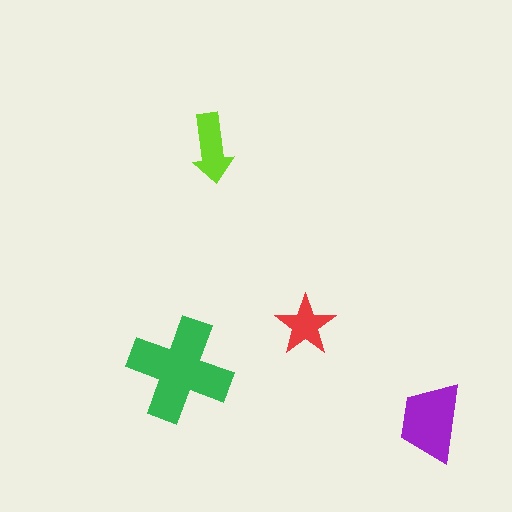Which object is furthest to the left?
The green cross is leftmost.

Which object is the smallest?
The red star.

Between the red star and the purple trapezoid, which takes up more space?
The purple trapezoid.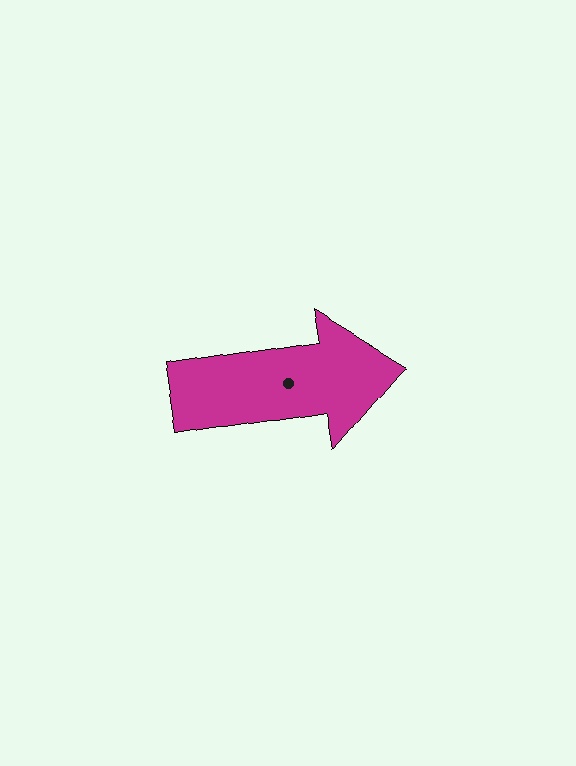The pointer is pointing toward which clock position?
Roughly 3 o'clock.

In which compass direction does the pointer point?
East.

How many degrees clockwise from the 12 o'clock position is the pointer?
Approximately 81 degrees.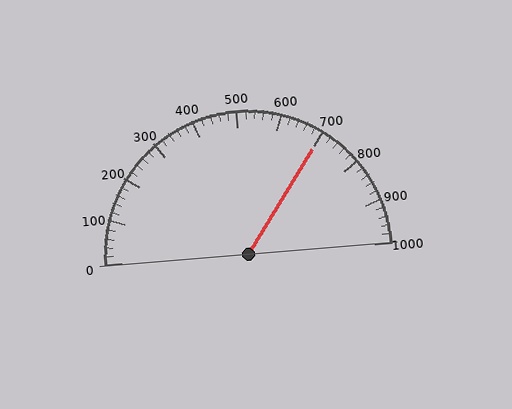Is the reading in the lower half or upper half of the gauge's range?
The reading is in the upper half of the range (0 to 1000).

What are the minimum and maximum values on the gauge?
The gauge ranges from 0 to 1000.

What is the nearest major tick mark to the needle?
The nearest major tick mark is 700.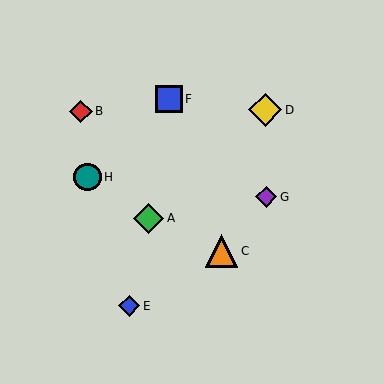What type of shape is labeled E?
Shape E is a blue diamond.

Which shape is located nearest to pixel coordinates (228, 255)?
The orange triangle (labeled C) at (222, 251) is nearest to that location.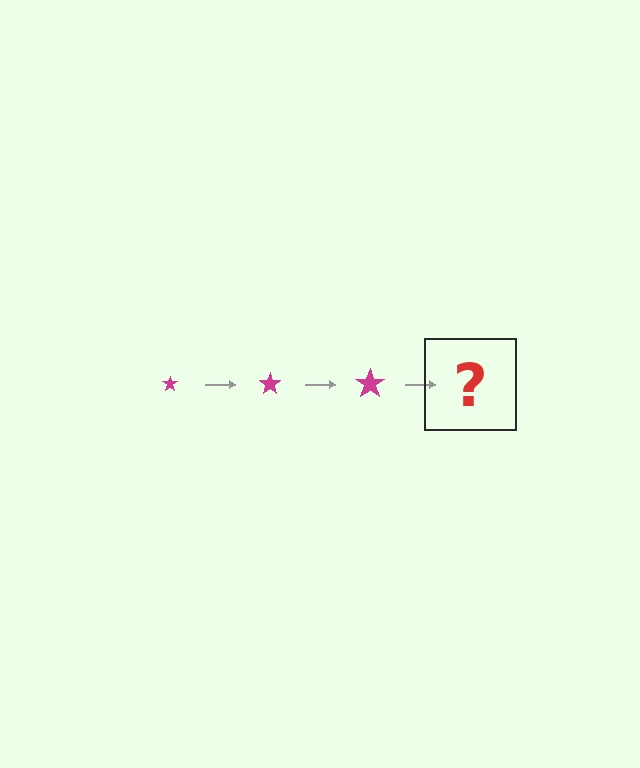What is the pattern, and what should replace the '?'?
The pattern is that the star gets progressively larger each step. The '?' should be a magenta star, larger than the previous one.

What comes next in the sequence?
The next element should be a magenta star, larger than the previous one.